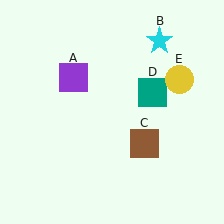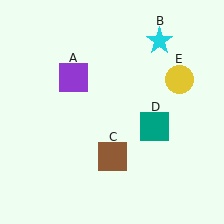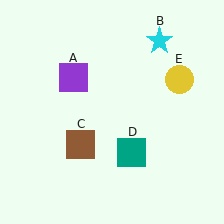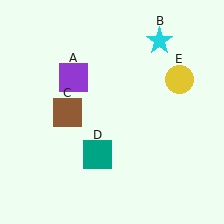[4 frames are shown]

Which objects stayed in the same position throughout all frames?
Purple square (object A) and cyan star (object B) and yellow circle (object E) remained stationary.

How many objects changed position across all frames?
2 objects changed position: brown square (object C), teal square (object D).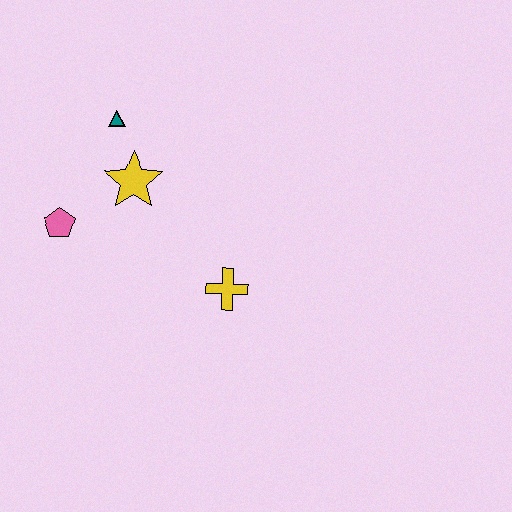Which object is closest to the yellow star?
The teal triangle is closest to the yellow star.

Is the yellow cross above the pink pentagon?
No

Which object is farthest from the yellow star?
The yellow cross is farthest from the yellow star.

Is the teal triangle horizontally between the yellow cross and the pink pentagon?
Yes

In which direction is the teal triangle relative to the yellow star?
The teal triangle is above the yellow star.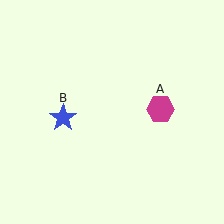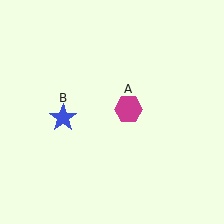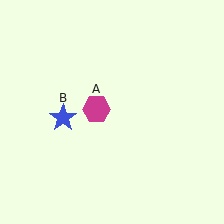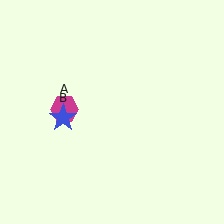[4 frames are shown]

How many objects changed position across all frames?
1 object changed position: magenta hexagon (object A).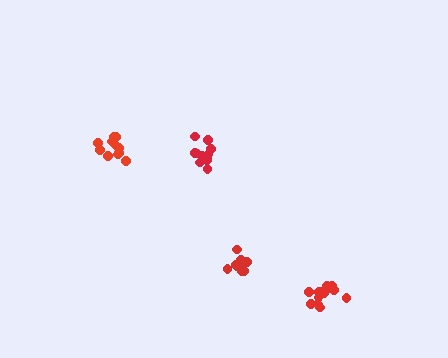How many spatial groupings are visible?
There are 4 spatial groupings.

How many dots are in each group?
Group 1: 13 dots, Group 2: 10 dots, Group 3: 10 dots, Group 4: 11 dots (44 total).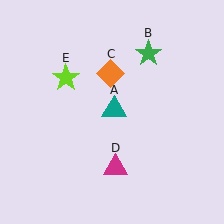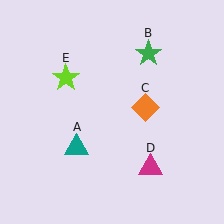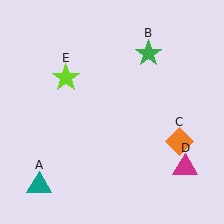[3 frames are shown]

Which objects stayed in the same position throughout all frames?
Green star (object B) and lime star (object E) remained stationary.